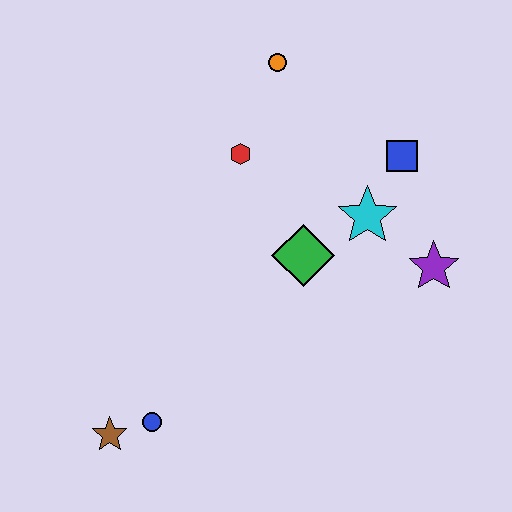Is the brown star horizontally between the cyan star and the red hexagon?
No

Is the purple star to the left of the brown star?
No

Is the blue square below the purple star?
No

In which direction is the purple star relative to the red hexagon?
The purple star is to the right of the red hexagon.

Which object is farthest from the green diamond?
The brown star is farthest from the green diamond.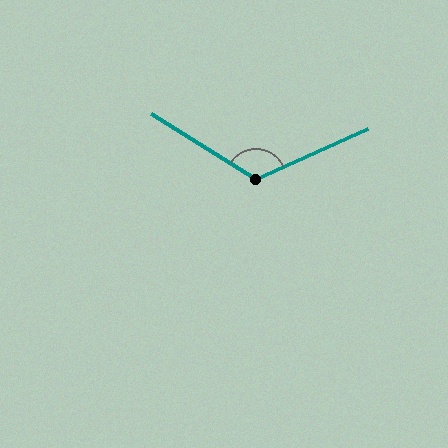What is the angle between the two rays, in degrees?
Approximately 124 degrees.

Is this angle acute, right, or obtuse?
It is obtuse.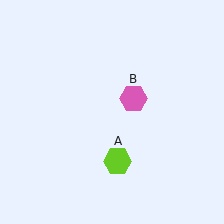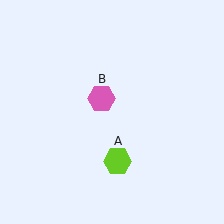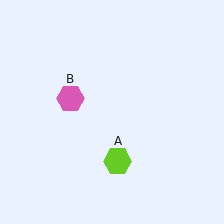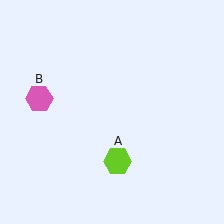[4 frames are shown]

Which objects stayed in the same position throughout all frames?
Lime hexagon (object A) remained stationary.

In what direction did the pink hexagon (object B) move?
The pink hexagon (object B) moved left.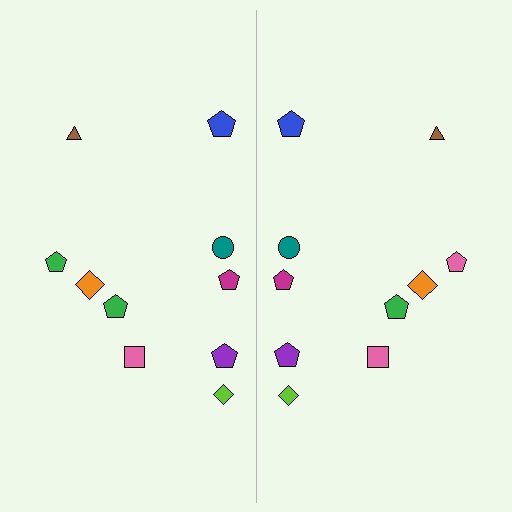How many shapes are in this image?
There are 20 shapes in this image.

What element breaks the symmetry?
The pink pentagon on the right side breaks the symmetry — its mirror counterpart is green.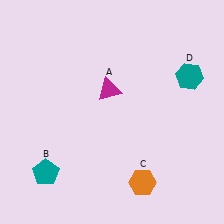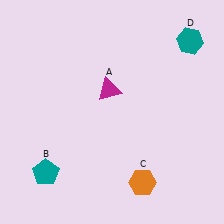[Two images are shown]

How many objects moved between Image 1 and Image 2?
1 object moved between the two images.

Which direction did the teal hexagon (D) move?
The teal hexagon (D) moved up.